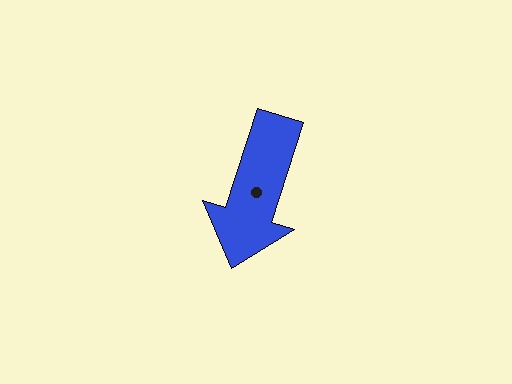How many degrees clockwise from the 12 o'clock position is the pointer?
Approximately 198 degrees.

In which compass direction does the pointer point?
South.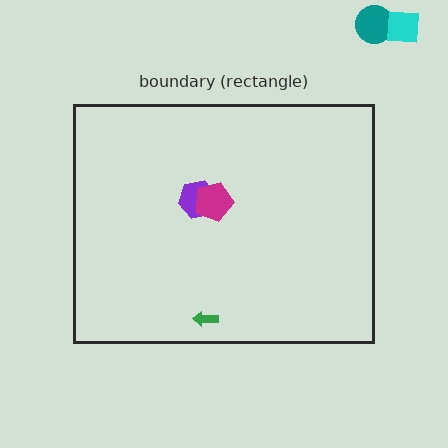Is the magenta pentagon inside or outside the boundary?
Inside.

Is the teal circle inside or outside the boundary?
Outside.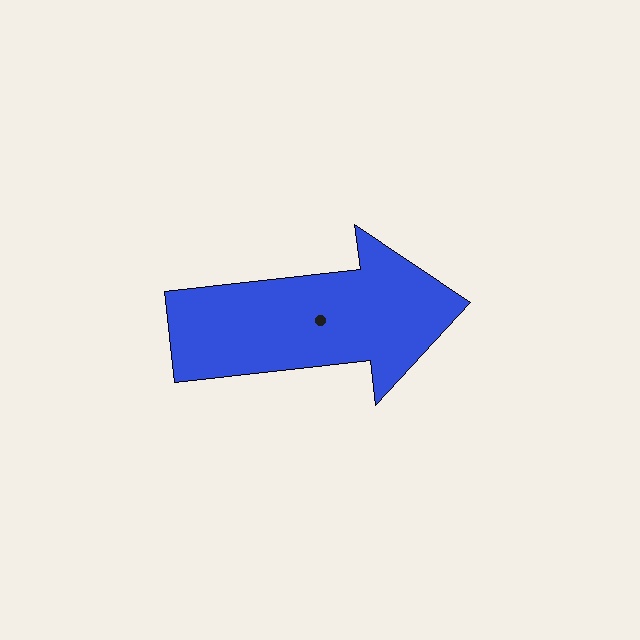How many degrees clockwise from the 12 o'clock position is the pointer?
Approximately 84 degrees.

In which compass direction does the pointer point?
East.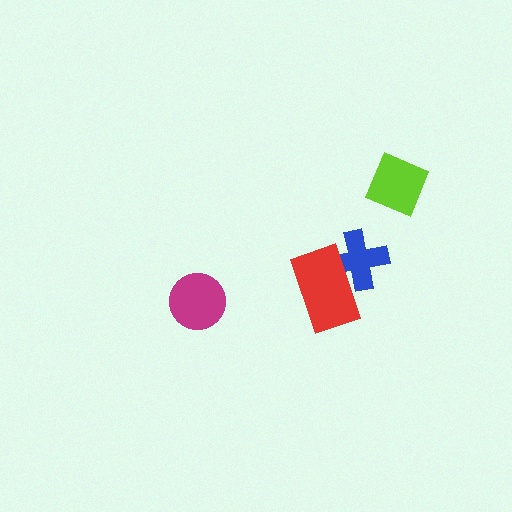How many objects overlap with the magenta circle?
0 objects overlap with the magenta circle.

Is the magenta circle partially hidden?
No, no other shape covers it.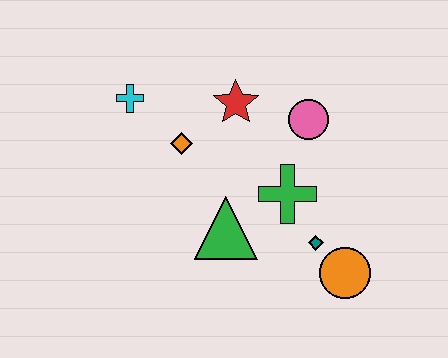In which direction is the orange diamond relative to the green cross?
The orange diamond is to the left of the green cross.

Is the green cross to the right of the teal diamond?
No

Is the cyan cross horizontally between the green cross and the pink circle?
No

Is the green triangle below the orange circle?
No